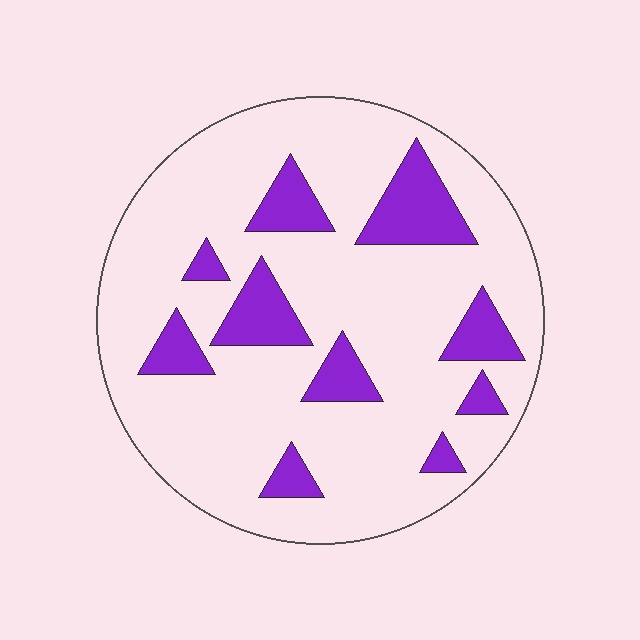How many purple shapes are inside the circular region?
10.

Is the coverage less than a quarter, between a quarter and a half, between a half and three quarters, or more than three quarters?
Less than a quarter.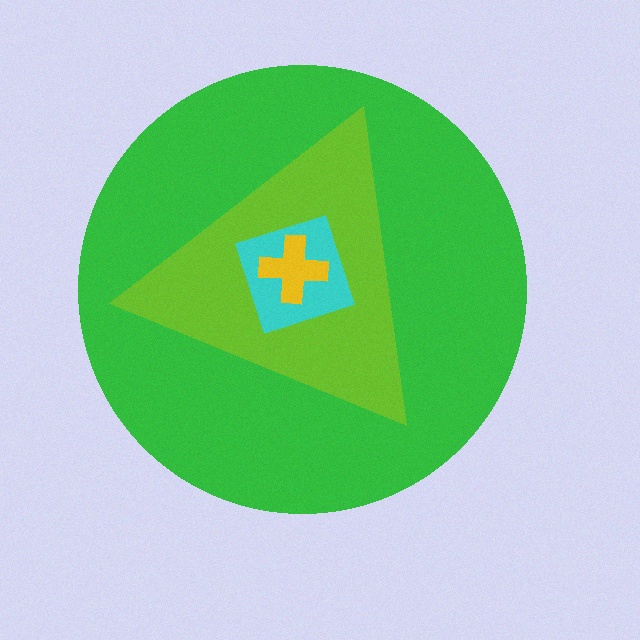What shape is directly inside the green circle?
The lime triangle.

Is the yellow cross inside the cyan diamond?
Yes.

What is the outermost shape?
The green circle.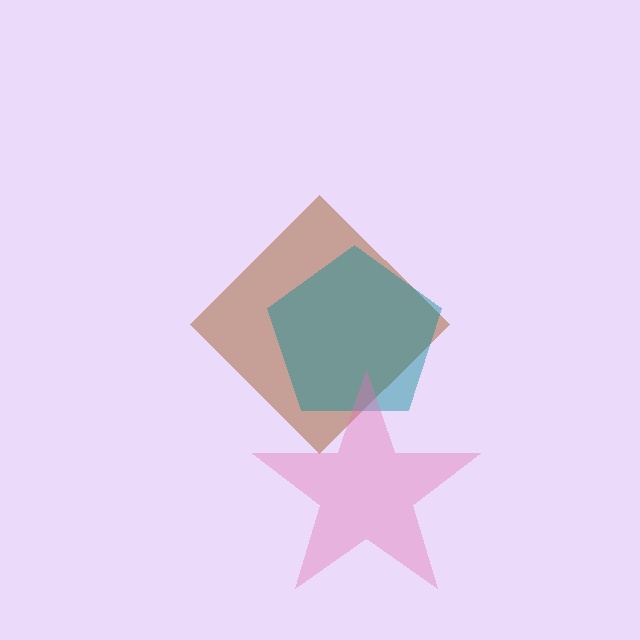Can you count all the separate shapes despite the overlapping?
Yes, there are 3 separate shapes.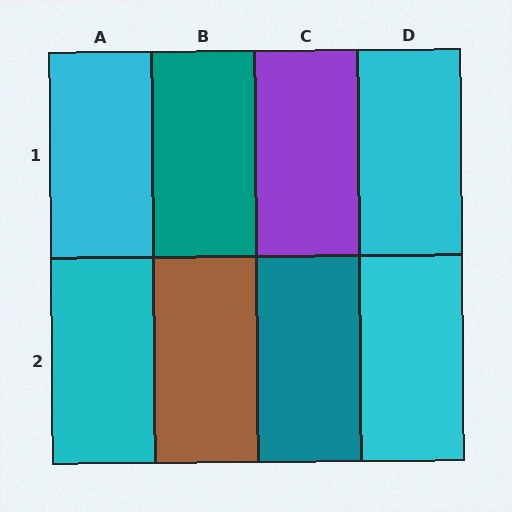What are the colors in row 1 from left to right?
Cyan, teal, purple, cyan.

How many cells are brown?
1 cell is brown.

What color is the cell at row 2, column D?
Cyan.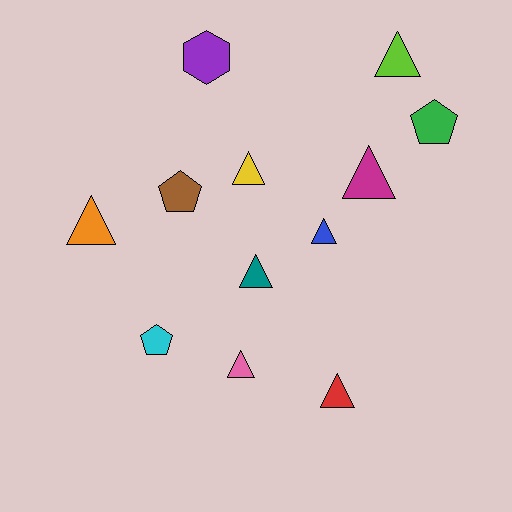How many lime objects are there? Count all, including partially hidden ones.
There is 1 lime object.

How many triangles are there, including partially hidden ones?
There are 8 triangles.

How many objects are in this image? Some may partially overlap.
There are 12 objects.